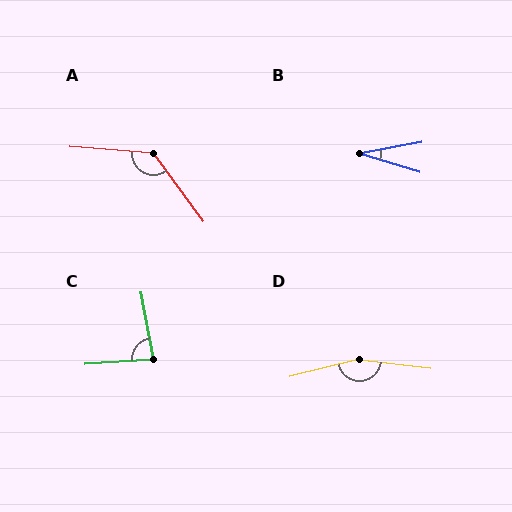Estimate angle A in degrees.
Approximately 131 degrees.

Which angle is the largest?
D, at approximately 159 degrees.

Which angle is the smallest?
B, at approximately 27 degrees.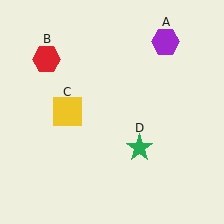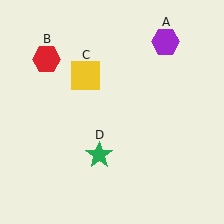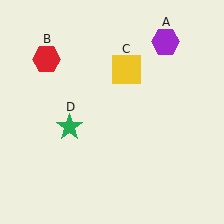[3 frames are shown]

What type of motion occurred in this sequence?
The yellow square (object C), green star (object D) rotated clockwise around the center of the scene.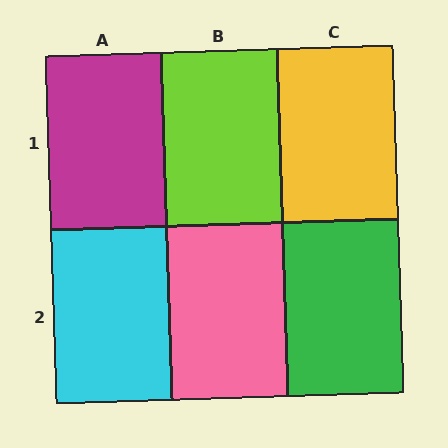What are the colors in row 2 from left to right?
Cyan, pink, green.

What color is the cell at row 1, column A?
Magenta.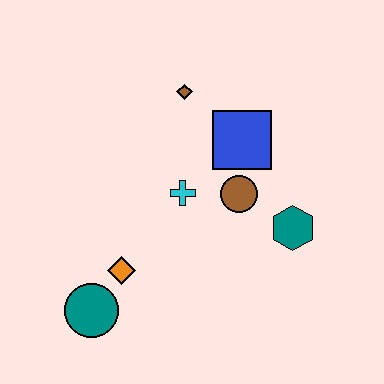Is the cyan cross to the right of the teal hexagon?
No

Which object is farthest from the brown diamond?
The teal circle is farthest from the brown diamond.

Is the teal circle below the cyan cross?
Yes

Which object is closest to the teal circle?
The orange diamond is closest to the teal circle.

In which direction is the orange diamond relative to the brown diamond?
The orange diamond is below the brown diamond.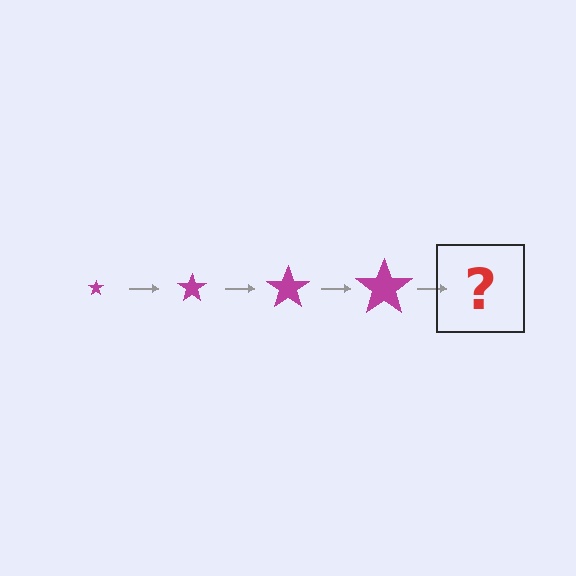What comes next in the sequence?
The next element should be a magenta star, larger than the previous one.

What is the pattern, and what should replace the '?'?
The pattern is that the star gets progressively larger each step. The '?' should be a magenta star, larger than the previous one.